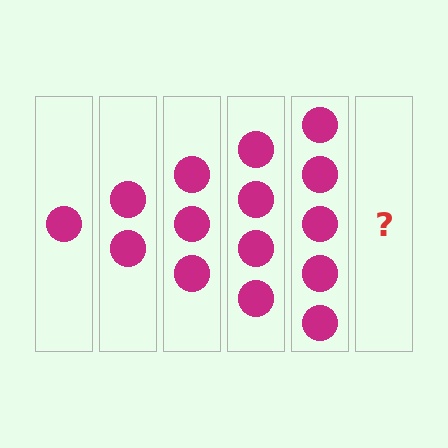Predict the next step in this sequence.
The next step is 6 circles.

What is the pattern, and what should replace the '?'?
The pattern is that each step adds one more circle. The '?' should be 6 circles.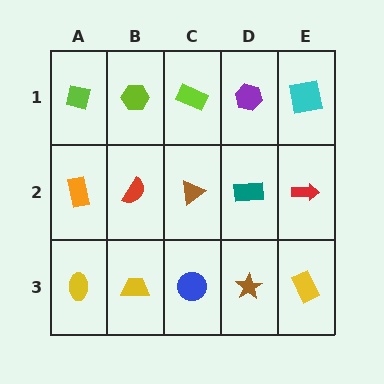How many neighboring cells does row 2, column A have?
3.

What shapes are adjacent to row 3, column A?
An orange rectangle (row 2, column A), a yellow trapezoid (row 3, column B).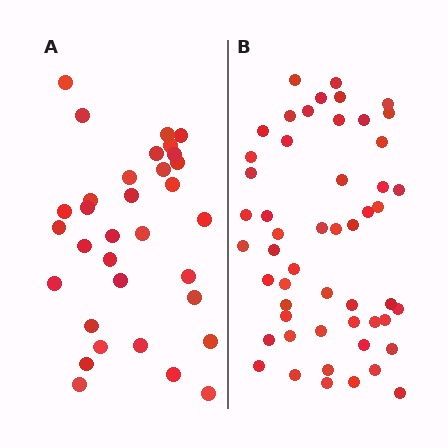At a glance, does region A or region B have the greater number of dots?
Region B (the right region) has more dots.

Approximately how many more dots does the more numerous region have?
Region B has approximately 20 more dots than region A.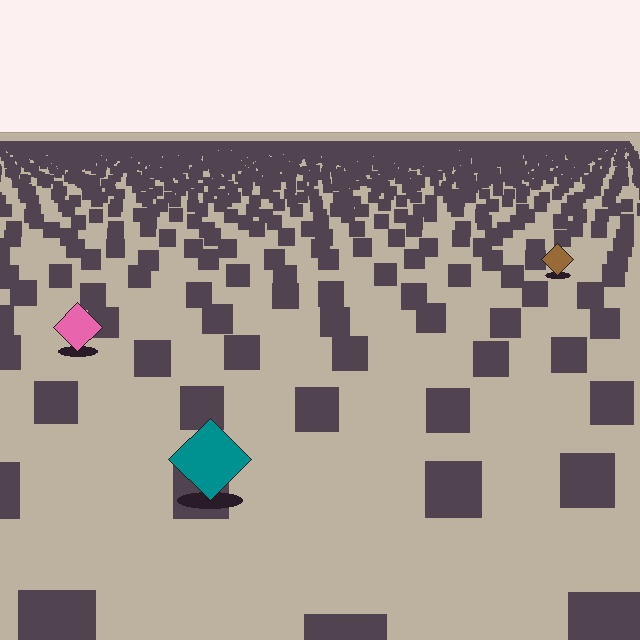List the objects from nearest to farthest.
From nearest to farthest: the teal diamond, the pink diamond, the brown diamond.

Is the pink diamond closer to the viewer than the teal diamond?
No. The teal diamond is closer — you can tell from the texture gradient: the ground texture is coarser near it.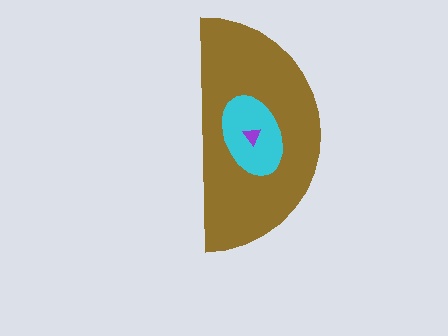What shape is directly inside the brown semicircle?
The cyan ellipse.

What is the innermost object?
The purple triangle.